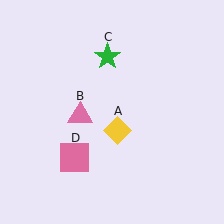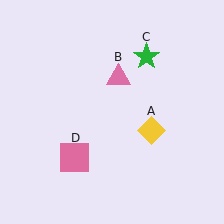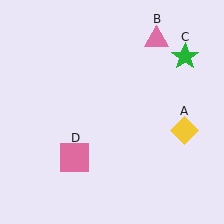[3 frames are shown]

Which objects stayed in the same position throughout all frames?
Pink square (object D) remained stationary.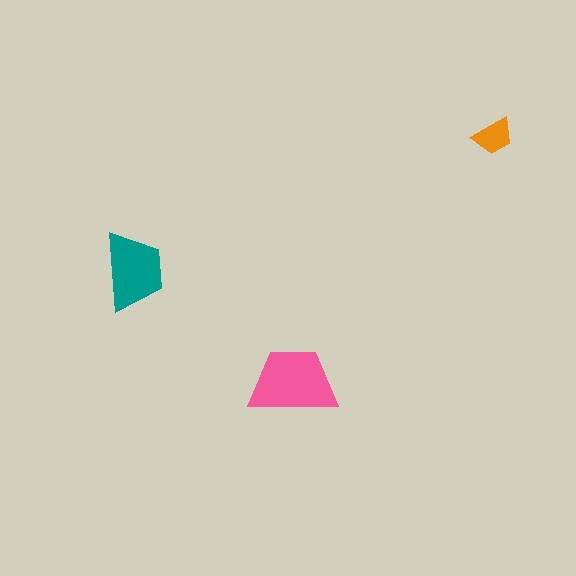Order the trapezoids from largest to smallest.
the pink one, the teal one, the orange one.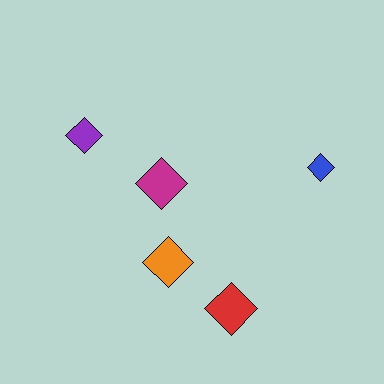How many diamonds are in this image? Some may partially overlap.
There are 5 diamonds.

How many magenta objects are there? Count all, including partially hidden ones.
There is 1 magenta object.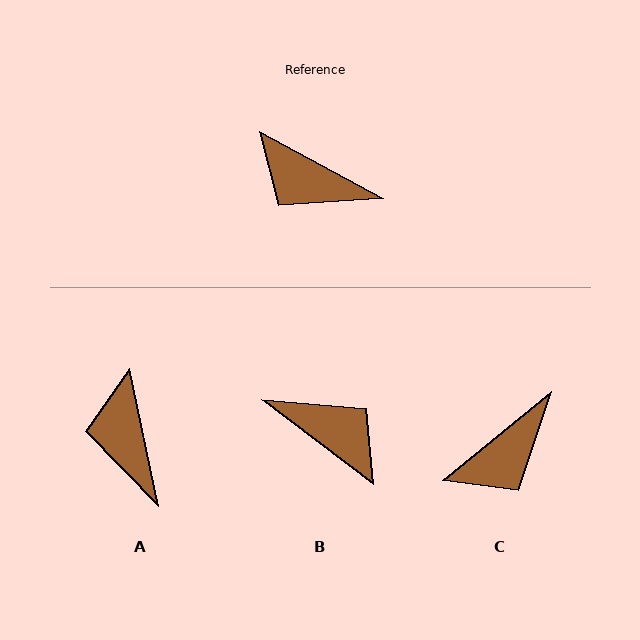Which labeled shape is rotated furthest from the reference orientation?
B, about 171 degrees away.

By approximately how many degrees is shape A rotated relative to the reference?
Approximately 50 degrees clockwise.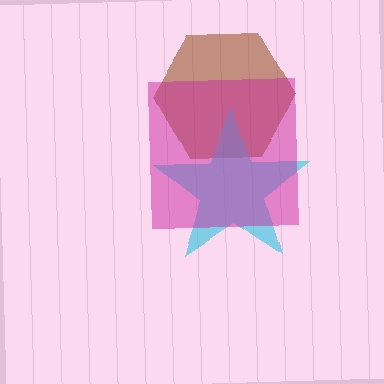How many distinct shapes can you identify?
There are 3 distinct shapes: a brown hexagon, a cyan star, a magenta square.